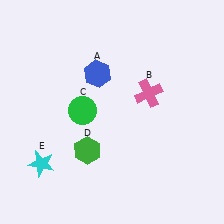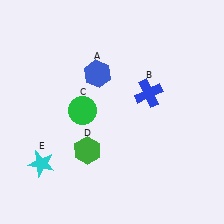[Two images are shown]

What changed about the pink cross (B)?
In Image 1, B is pink. In Image 2, it changed to blue.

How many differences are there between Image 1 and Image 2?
There is 1 difference between the two images.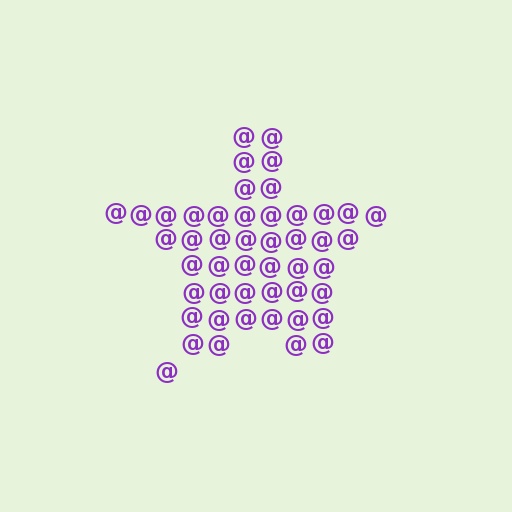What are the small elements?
The small elements are at signs.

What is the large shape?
The large shape is a star.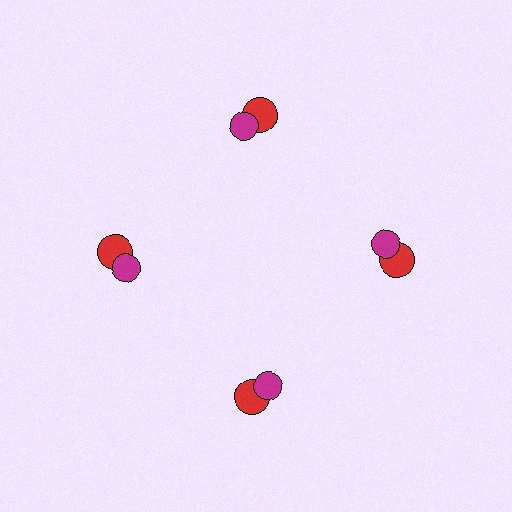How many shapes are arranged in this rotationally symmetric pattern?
There are 8 shapes, arranged in 4 groups of 2.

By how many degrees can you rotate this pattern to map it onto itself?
The pattern maps onto itself every 90 degrees of rotation.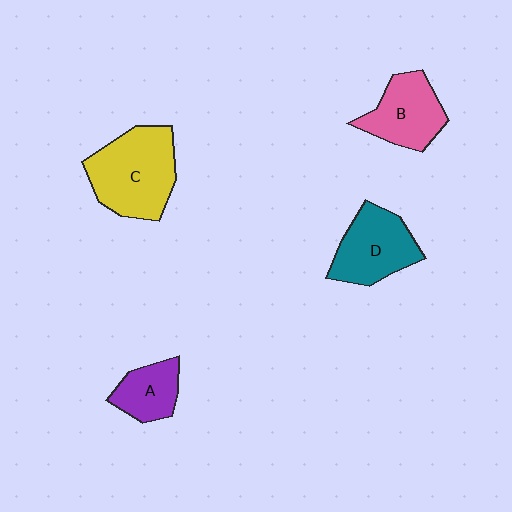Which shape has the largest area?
Shape C (yellow).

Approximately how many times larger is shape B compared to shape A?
Approximately 1.4 times.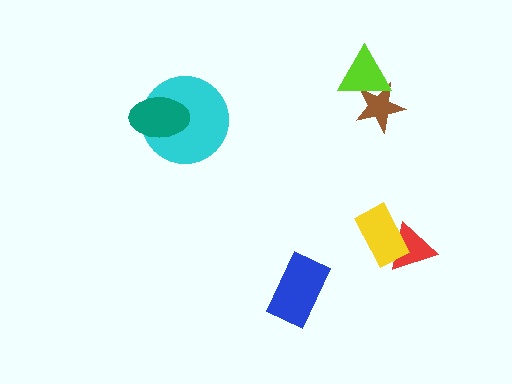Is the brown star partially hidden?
Yes, it is partially covered by another shape.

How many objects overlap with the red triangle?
1 object overlaps with the red triangle.